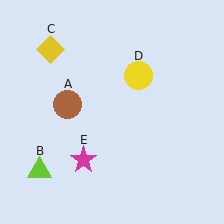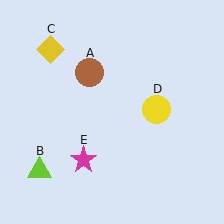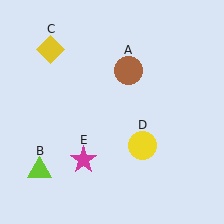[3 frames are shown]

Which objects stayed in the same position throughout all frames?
Lime triangle (object B) and yellow diamond (object C) and magenta star (object E) remained stationary.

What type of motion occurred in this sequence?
The brown circle (object A), yellow circle (object D) rotated clockwise around the center of the scene.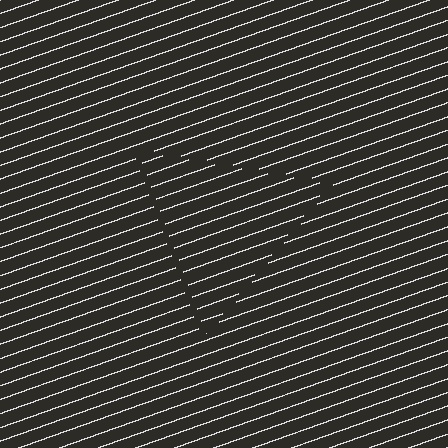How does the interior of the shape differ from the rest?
The interior of the shape contains the same grating, shifted by half a period — the contour is defined by the phase discontinuity where line-ends from the inner and outer gratings abut.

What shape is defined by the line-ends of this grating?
An illusory triangle. The interior of the shape contains the same grating, shifted by half a period — the contour is defined by the phase discontinuity where line-ends from the inner and outer gratings abut.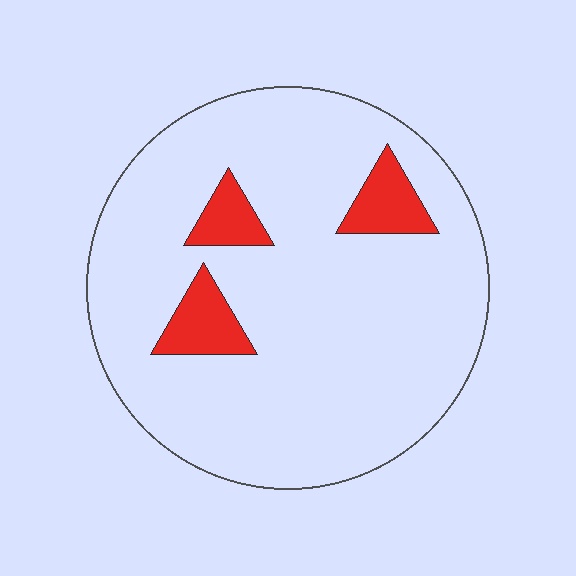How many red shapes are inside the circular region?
3.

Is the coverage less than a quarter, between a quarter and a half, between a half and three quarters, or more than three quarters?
Less than a quarter.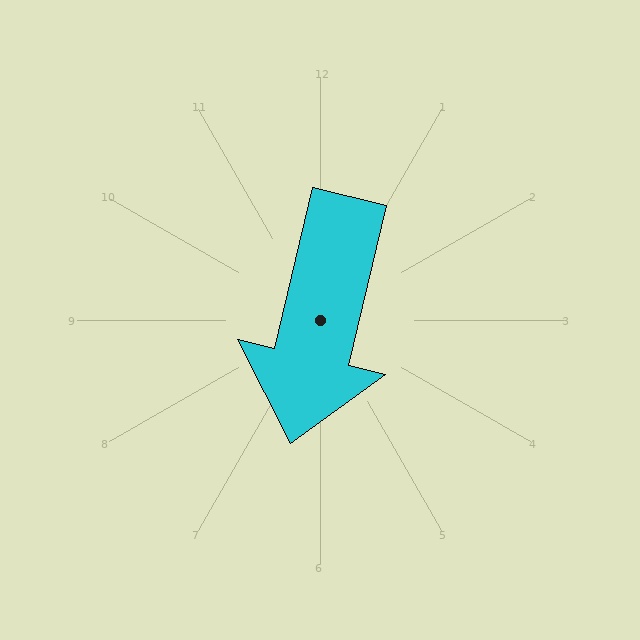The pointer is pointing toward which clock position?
Roughly 6 o'clock.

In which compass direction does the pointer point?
South.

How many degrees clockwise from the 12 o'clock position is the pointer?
Approximately 193 degrees.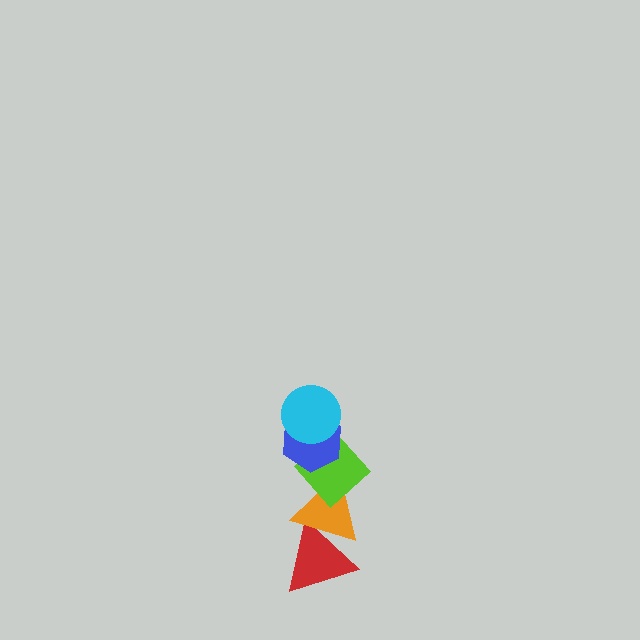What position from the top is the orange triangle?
The orange triangle is 4th from the top.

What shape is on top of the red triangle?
The orange triangle is on top of the red triangle.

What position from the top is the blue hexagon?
The blue hexagon is 2nd from the top.